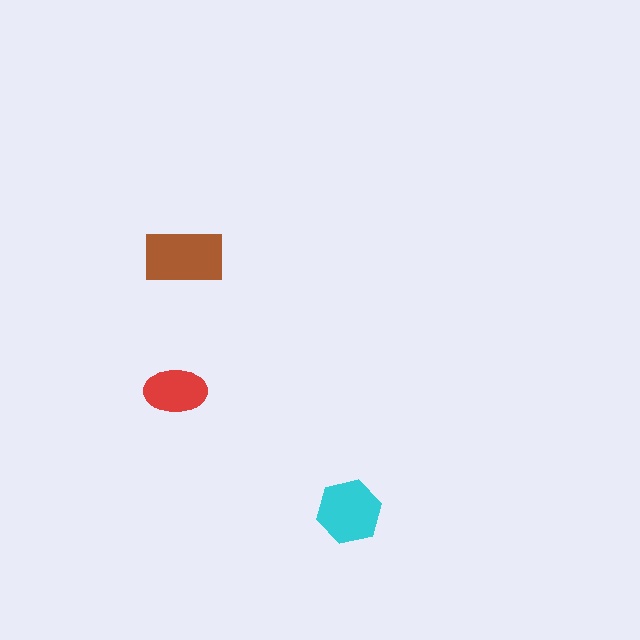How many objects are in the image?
There are 3 objects in the image.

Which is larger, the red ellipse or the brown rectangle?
The brown rectangle.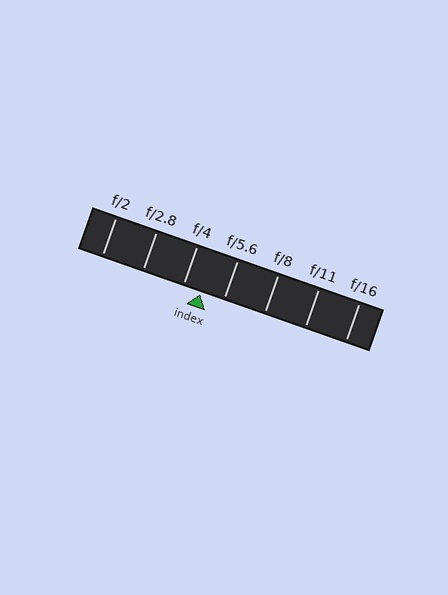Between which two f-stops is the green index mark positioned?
The index mark is between f/4 and f/5.6.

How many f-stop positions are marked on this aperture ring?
There are 7 f-stop positions marked.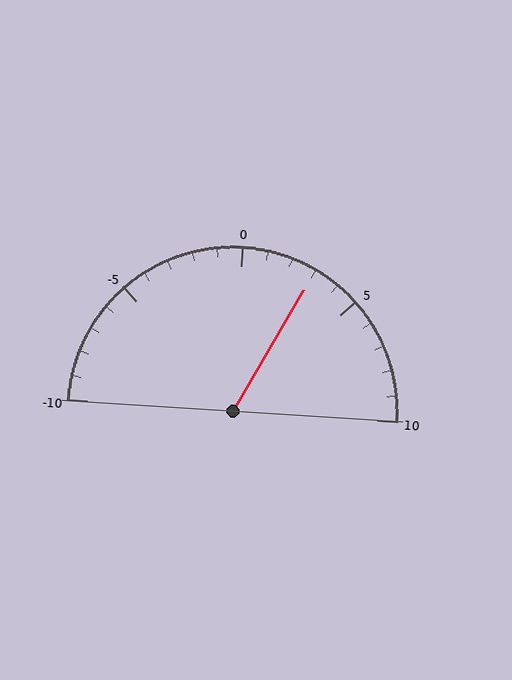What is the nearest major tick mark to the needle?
The nearest major tick mark is 5.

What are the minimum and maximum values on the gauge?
The gauge ranges from -10 to 10.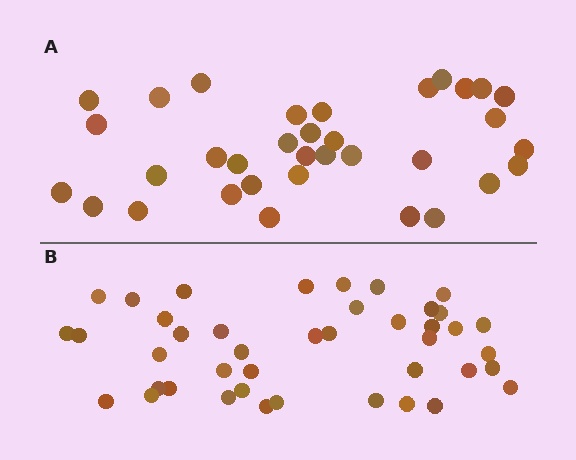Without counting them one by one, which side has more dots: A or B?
Region B (the bottom region) has more dots.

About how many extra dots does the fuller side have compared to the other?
Region B has roughly 8 or so more dots than region A.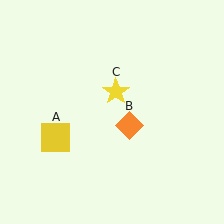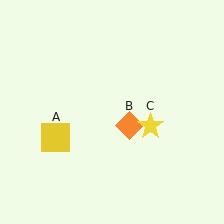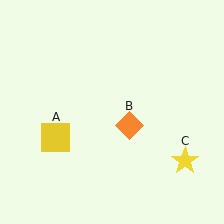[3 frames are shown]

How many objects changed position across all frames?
1 object changed position: yellow star (object C).